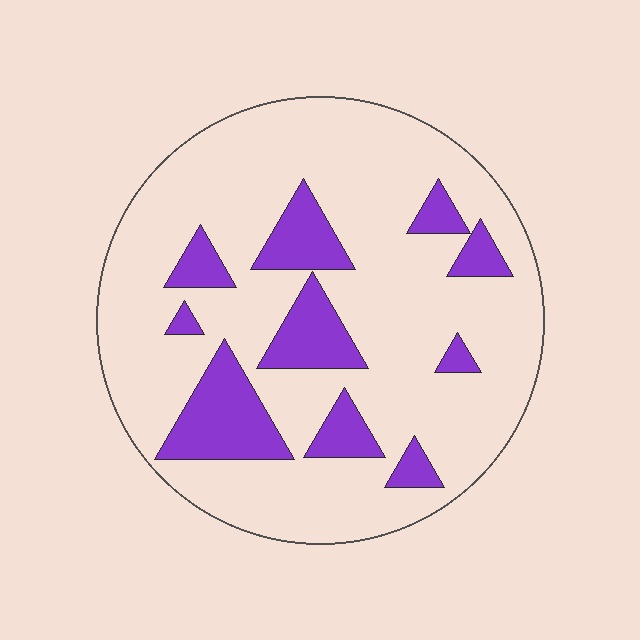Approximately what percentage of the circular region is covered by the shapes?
Approximately 20%.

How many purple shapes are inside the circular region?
10.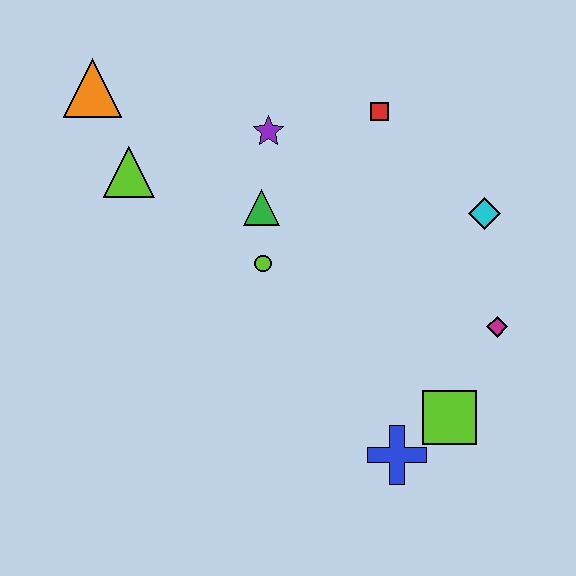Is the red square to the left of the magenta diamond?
Yes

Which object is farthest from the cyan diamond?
The orange triangle is farthest from the cyan diamond.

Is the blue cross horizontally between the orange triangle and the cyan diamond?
Yes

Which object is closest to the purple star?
The green triangle is closest to the purple star.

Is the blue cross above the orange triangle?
No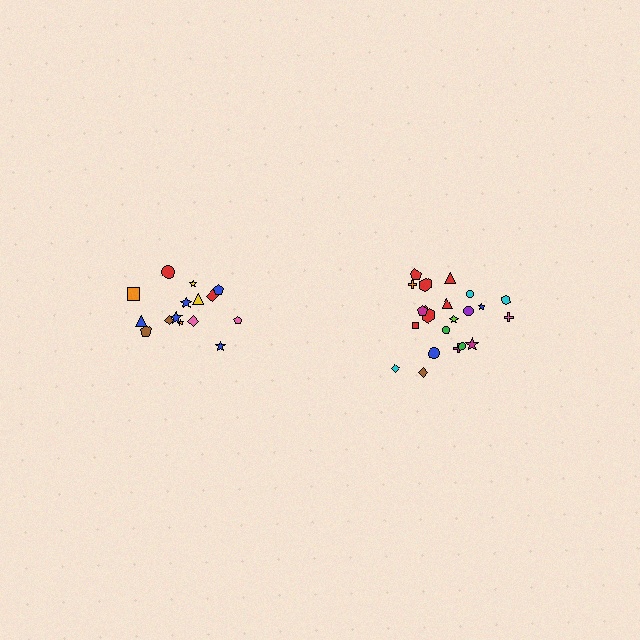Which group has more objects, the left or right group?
The right group.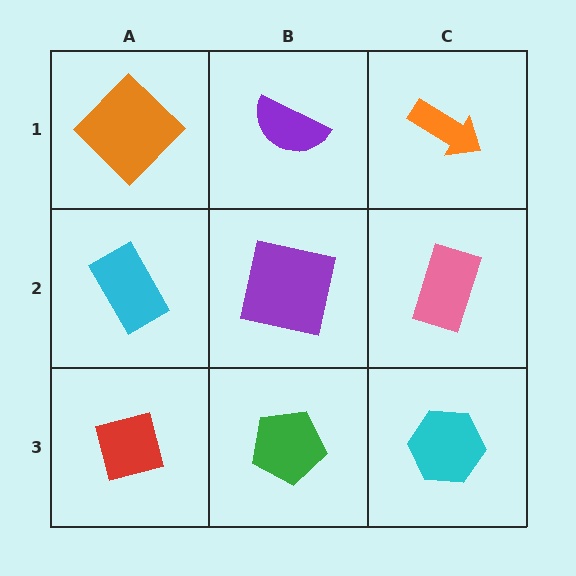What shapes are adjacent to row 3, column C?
A pink rectangle (row 2, column C), a green pentagon (row 3, column B).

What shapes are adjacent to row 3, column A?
A cyan rectangle (row 2, column A), a green pentagon (row 3, column B).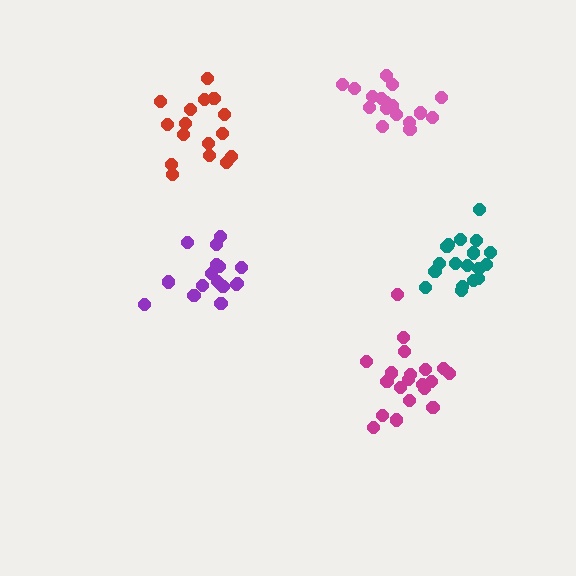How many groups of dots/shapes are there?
There are 5 groups.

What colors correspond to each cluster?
The clusters are colored: purple, pink, magenta, red, teal.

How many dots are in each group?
Group 1: 16 dots, Group 2: 17 dots, Group 3: 20 dots, Group 4: 16 dots, Group 5: 18 dots (87 total).